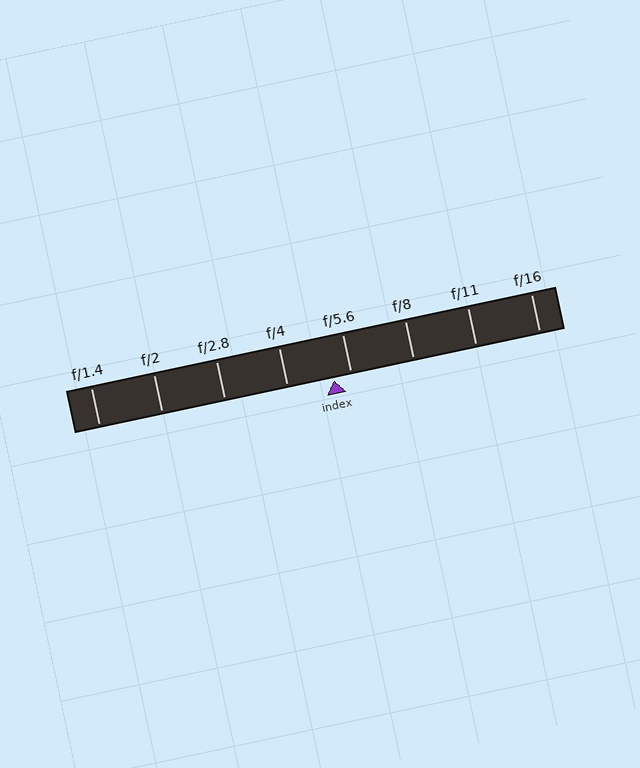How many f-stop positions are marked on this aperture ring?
There are 8 f-stop positions marked.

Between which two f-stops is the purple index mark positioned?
The index mark is between f/4 and f/5.6.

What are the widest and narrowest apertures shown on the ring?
The widest aperture shown is f/1.4 and the narrowest is f/16.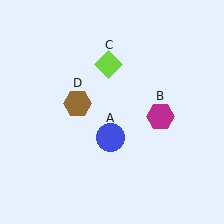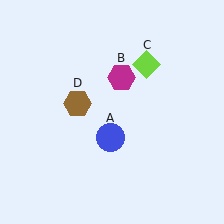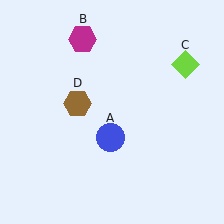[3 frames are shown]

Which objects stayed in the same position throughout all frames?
Blue circle (object A) and brown hexagon (object D) remained stationary.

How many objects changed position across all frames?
2 objects changed position: magenta hexagon (object B), lime diamond (object C).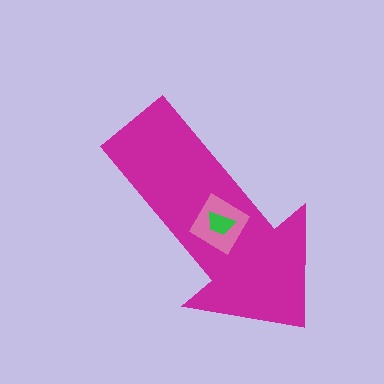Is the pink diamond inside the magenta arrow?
Yes.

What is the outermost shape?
The magenta arrow.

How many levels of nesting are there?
3.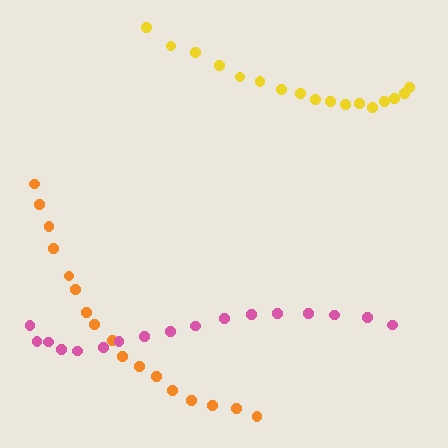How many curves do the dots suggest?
There are 3 distinct paths.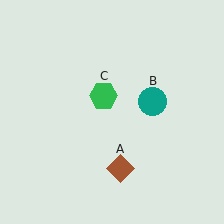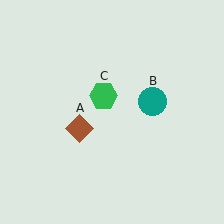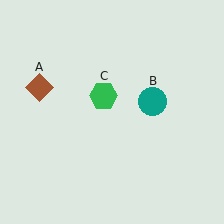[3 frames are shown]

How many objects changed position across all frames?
1 object changed position: brown diamond (object A).